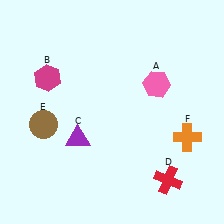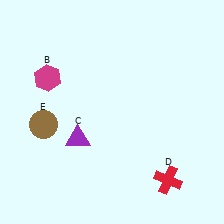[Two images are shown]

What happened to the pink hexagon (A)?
The pink hexagon (A) was removed in Image 2. It was in the top-right area of Image 1.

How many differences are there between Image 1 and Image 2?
There are 2 differences between the two images.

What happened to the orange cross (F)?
The orange cross (F) was removed in Image 2. It was in the bottom-right area of Image 1.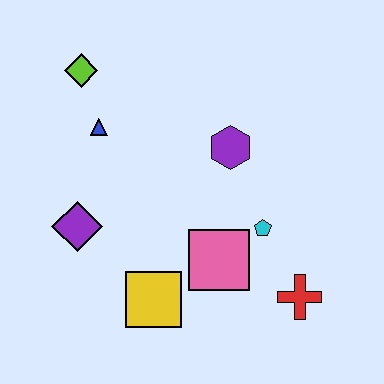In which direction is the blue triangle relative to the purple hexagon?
The blue triangle is to the left of the purple hexagon.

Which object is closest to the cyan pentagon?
The pink square is closest to the cyan pentagon.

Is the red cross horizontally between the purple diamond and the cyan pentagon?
No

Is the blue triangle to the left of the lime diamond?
No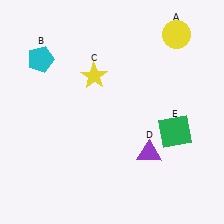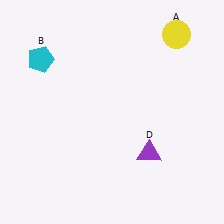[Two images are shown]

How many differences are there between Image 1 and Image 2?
There are 2 differences between the two images.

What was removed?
The green square (E), the yellow star (C) were removed in Image 2.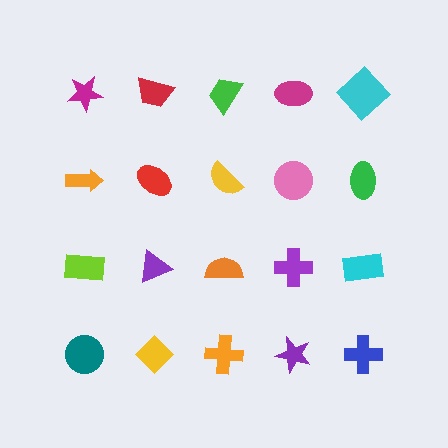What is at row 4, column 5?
A blue cross.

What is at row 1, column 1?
A magenta star.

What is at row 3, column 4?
A purple cross.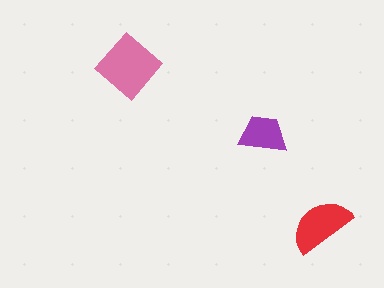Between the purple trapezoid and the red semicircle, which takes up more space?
The red semicircle.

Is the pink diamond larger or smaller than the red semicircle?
Larger.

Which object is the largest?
The pink diamond.